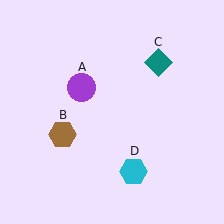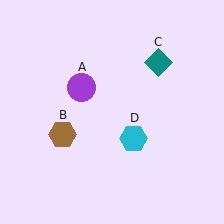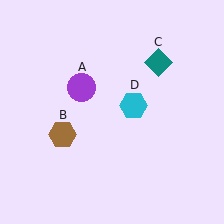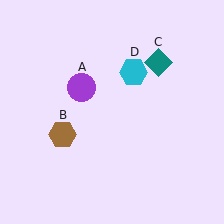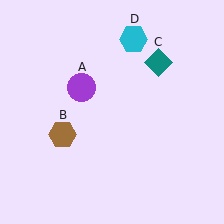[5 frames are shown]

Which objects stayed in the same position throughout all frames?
Purple circle (object A) and brown hexagon (object B) and teal diamond (object C) remained stationary.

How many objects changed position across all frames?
1 object changed position: cyan hexagon (object D).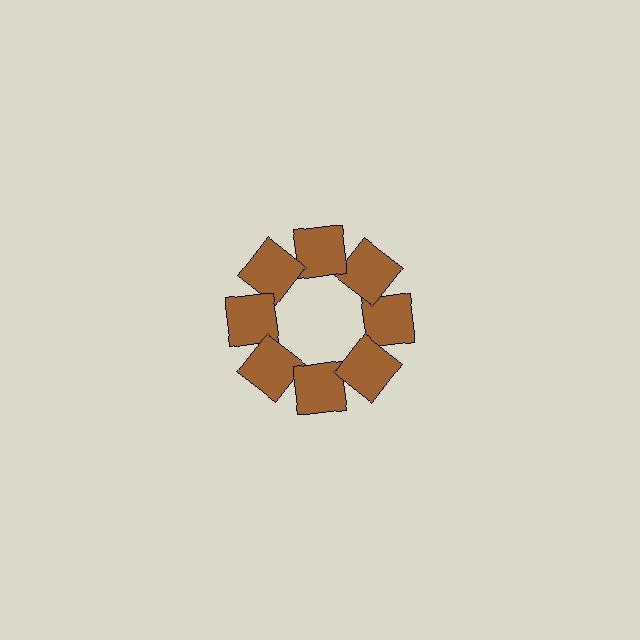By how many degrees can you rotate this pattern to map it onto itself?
The pattern maps onto itself every 45 degrees of rotation.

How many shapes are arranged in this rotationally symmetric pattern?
There are 8 shapes, arranged in 8 groups of 1.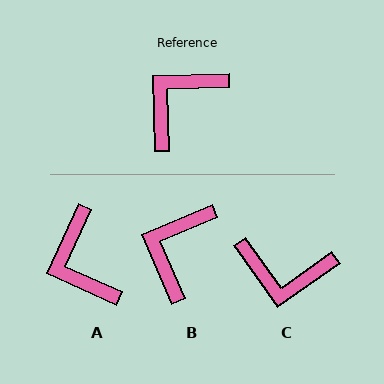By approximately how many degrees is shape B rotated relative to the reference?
Approximately 22 degrees counter-clockwise.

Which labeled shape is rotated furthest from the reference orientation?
C, about 124 degrees away.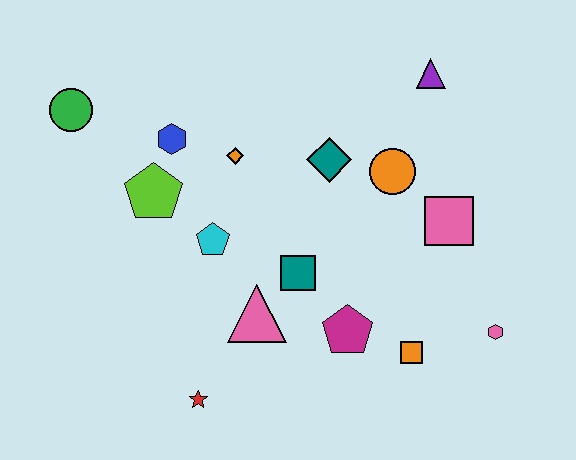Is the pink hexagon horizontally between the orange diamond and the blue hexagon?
No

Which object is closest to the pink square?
The orange circle is closest to the pink square.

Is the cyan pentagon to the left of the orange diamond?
Yes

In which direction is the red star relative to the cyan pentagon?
The red star is below the cyan pentagon.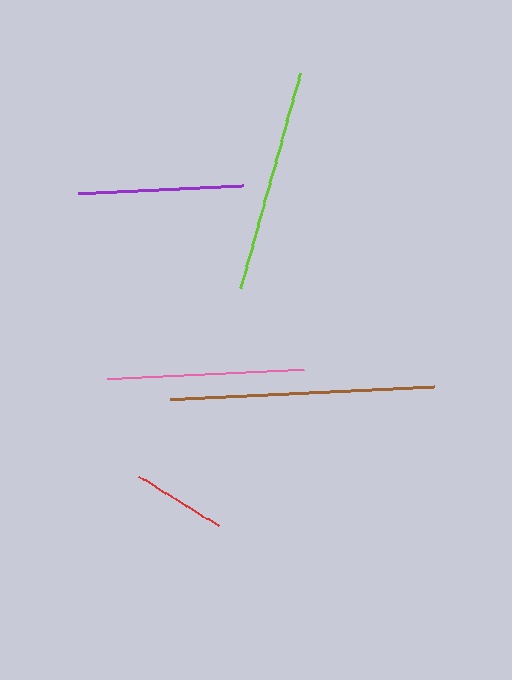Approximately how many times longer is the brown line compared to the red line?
The brown line is approximately 2.8 times the length of the red line.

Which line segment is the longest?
The brown line is the longest at approximately 265 pixels.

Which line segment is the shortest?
The red line is the shortest at approximately 93 pixels.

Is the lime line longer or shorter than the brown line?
The brown line is longer than the lime line.